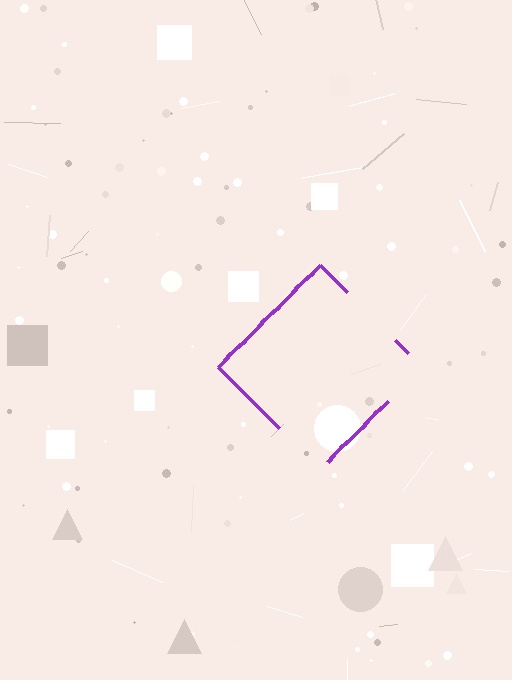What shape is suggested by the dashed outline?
The dashed outline suggests a diamond.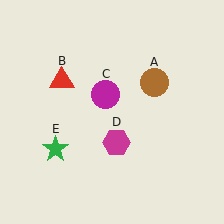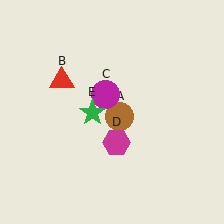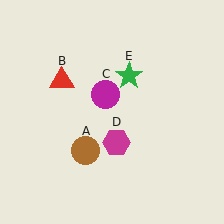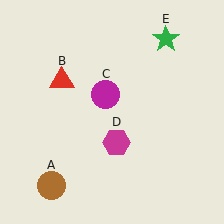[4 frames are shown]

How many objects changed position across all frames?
2 objects changed position: brown circle (object A), green star (object E).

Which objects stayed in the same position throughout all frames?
Red triangle (object B) and magenta circle (object C) and magenta hexagon (object D) remained stationary.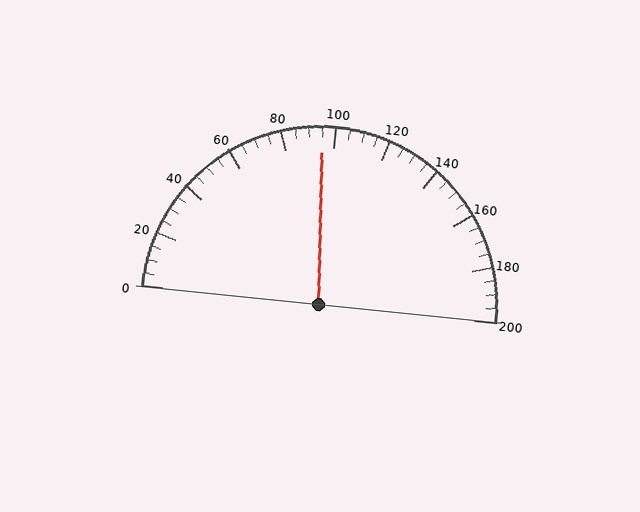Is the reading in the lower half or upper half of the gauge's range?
The reading is in the lower half of the range (0 to 200).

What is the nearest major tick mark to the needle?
The nearest major tick mark is 100.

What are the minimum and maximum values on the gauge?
The gauge ranges from 0 to 200.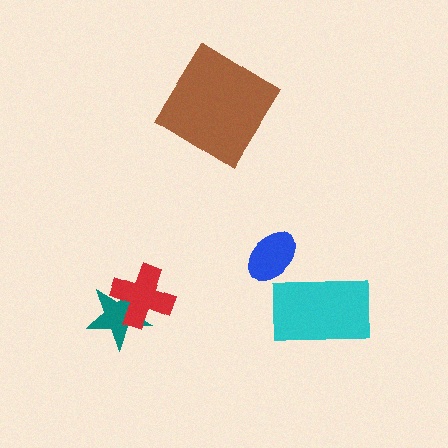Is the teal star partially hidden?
Yes, it is partially covered by another shape.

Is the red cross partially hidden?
No, no other shape covers it.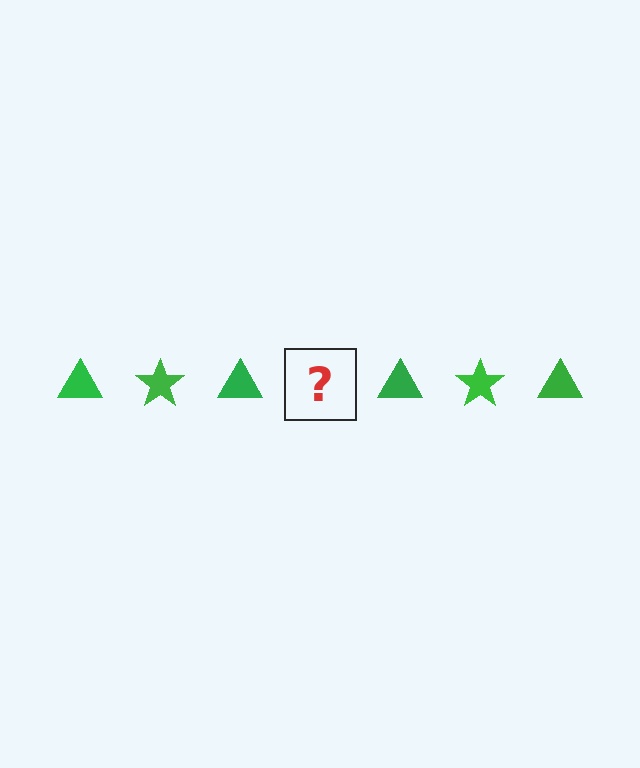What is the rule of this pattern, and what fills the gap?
The rule is that the pattern cycles through triangle, star shapes in green. The gap should be filled with a green star.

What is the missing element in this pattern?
The missing element is a green star.